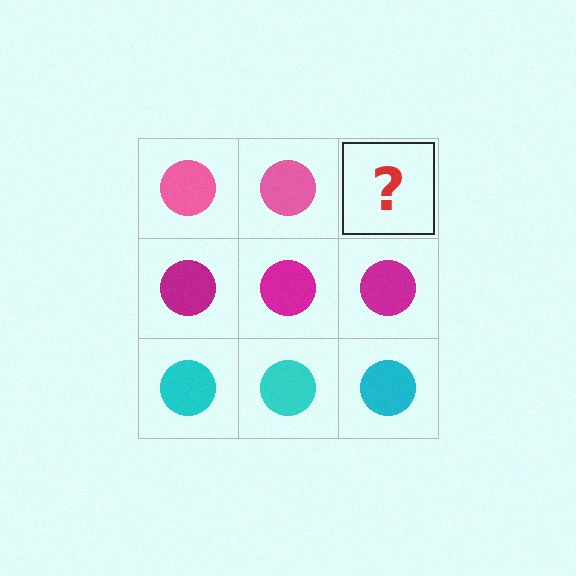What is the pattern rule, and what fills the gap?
The rule is that each row has a consistent color. The gap should be filled with a pink circle.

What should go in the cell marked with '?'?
The missing cell should contain a pink circle.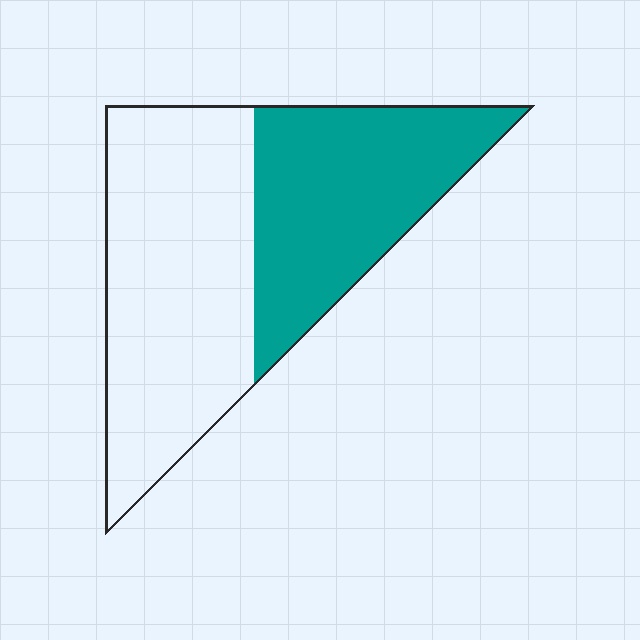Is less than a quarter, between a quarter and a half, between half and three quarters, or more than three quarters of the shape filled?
Between a quarter and a half.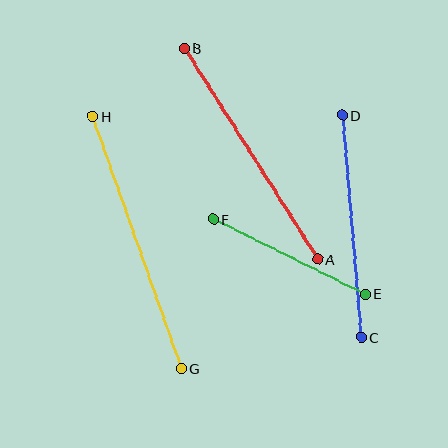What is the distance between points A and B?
The distance is approximately 249 pixels.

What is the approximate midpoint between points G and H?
The midpoint is at approximately (137, 242) pixels.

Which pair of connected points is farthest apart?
Points G and H are farthest apart.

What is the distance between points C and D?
The distance is approximately 222 pixels.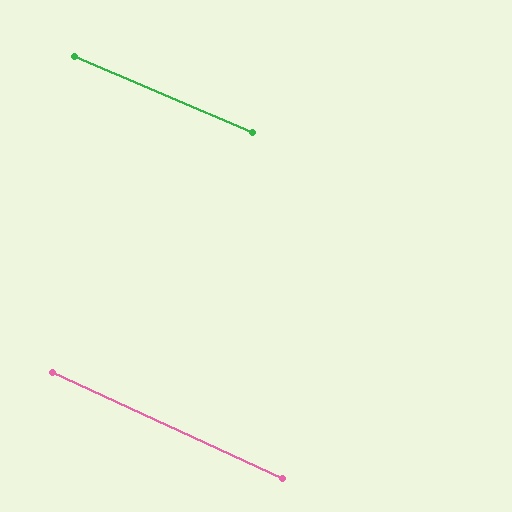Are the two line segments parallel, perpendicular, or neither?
Parallel — their directions differ by only 1.4°.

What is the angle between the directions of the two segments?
Approximately 1 degree.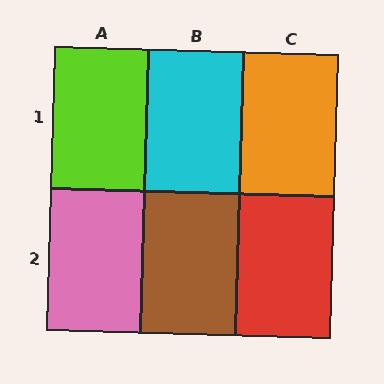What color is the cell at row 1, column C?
Orange.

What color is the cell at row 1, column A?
Lime.